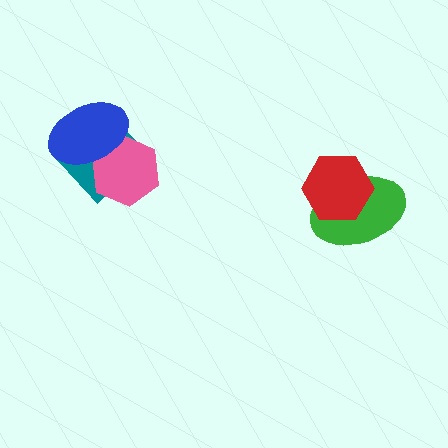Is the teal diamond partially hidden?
Yes, it is partially covered by another shape.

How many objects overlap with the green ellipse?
1 object overlaps with the green ellipse.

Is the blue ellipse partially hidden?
No, no other shape covers it.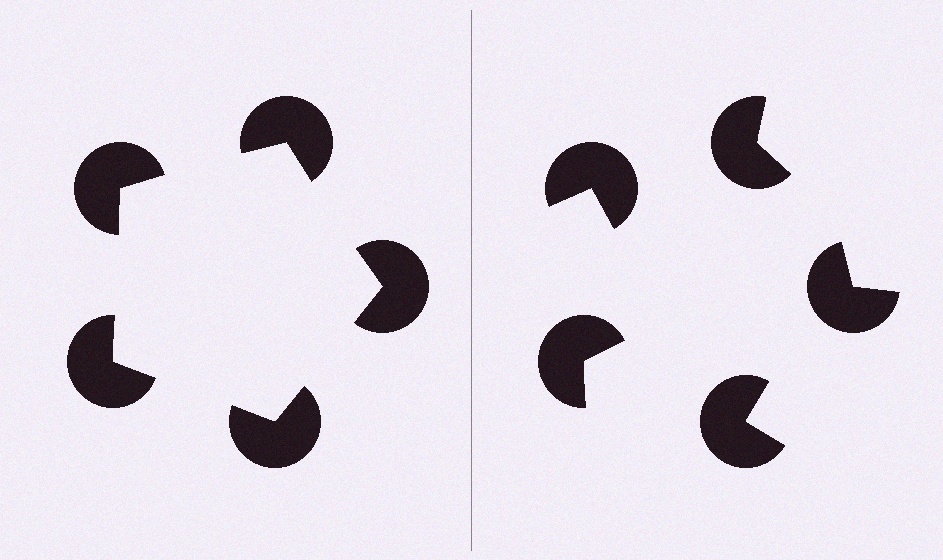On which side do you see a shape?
An illusory pentagon appears on the left side. On the right side the wedge cuts are rotated, so no coherent shape forms.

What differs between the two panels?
The pac-man discs are positioned identically on both sides; only the wedge orientations differ. On the left they align to a pentagon; on the right they are misaligned.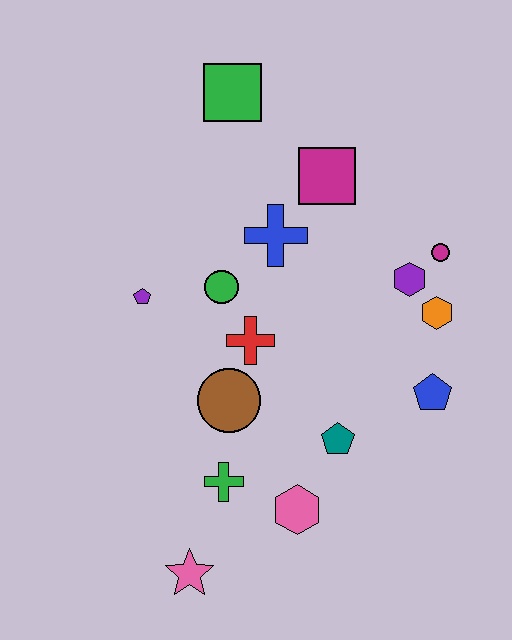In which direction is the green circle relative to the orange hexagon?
The green circle is to the left of the orange hexagon.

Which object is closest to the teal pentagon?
The pink hexagon is closest to the teal pentagon.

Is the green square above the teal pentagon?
Yes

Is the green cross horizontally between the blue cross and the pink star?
Yes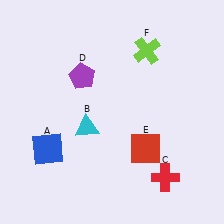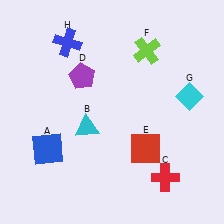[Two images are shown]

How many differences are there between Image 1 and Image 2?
There are 2 differences between the two images.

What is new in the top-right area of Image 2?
A cyan diamond (G) was added in the top-right area of Image 2.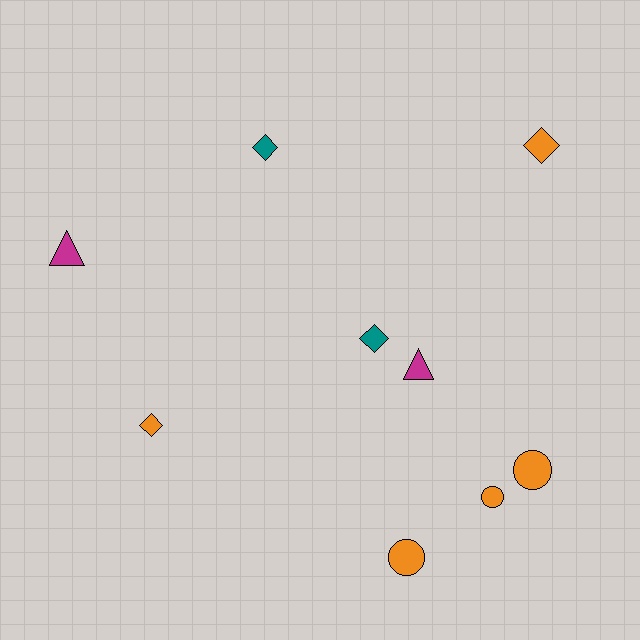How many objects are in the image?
There are 9 objects.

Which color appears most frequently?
Orange, with 5 objects.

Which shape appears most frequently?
Diamond, with 4 objects.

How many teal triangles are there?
There are no teal triangles.